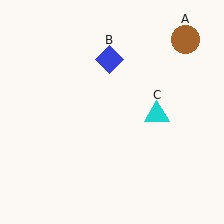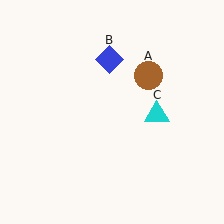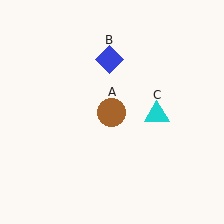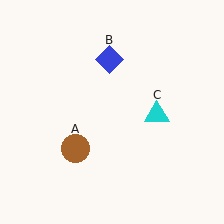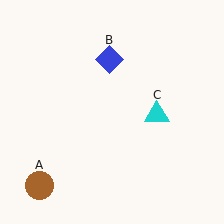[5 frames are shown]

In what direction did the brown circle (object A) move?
The brown circle (object A) moved down and to the left.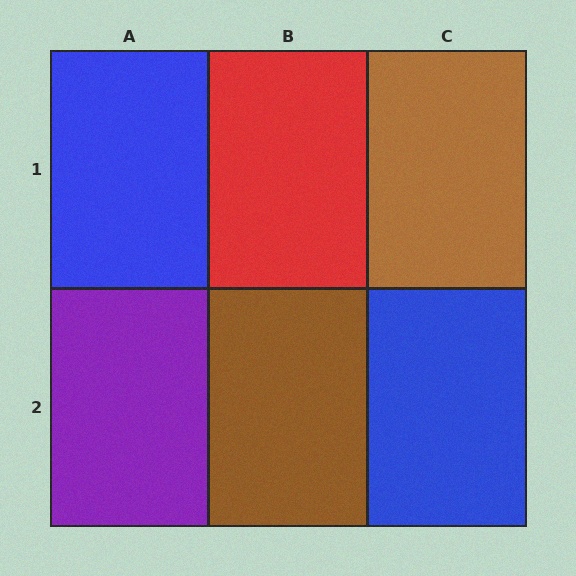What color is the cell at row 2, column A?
Purple.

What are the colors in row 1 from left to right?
Blue, red, brown.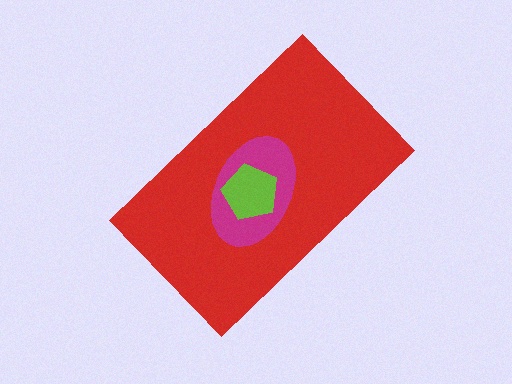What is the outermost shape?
The red rectangle.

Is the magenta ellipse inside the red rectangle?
Yes.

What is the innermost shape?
The lime pentagon.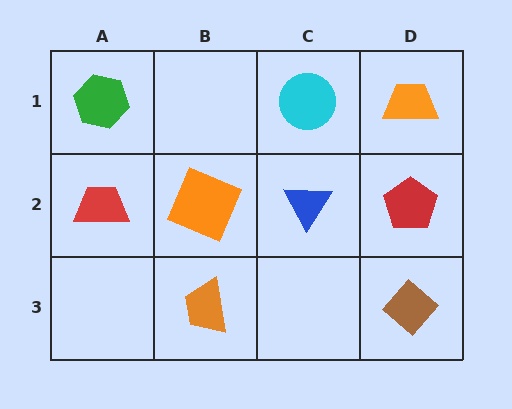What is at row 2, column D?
A red pentagon.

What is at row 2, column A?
A red trapezoid.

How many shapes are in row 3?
2 shapes.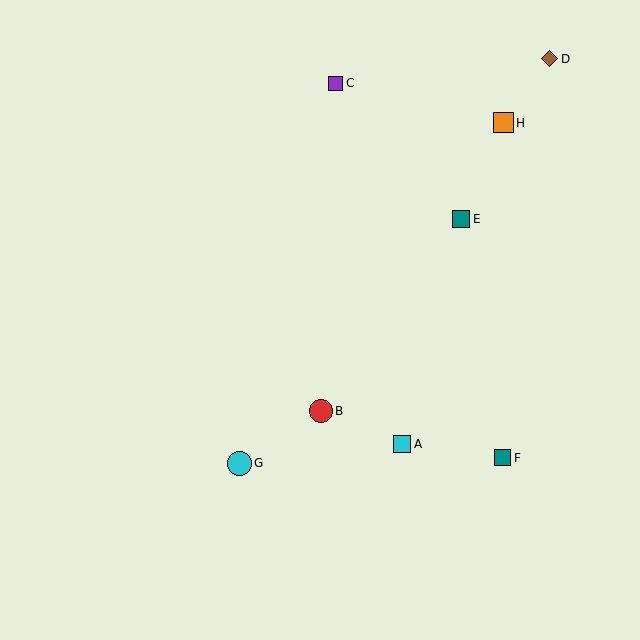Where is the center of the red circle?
The center of the red circle is at (321, 411).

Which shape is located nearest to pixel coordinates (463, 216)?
The teal square (labeled E) at (461, 219) is nearest to that location.